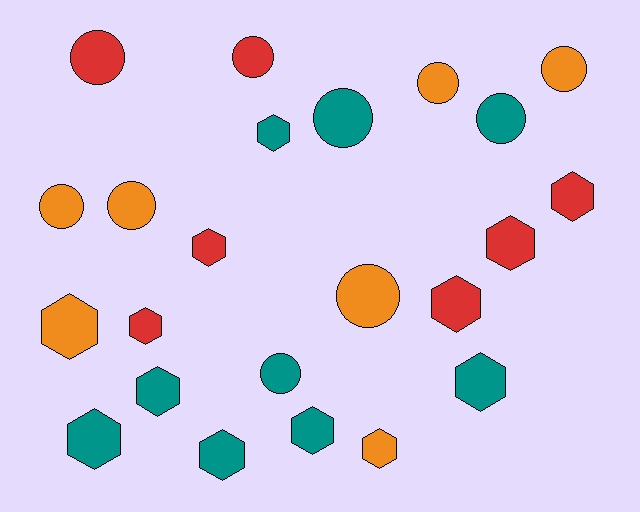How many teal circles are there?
There are 3 teal circles.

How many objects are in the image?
There are 23 objects.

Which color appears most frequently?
Teal, with 9 objects.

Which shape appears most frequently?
Hexagon, with 13 objects.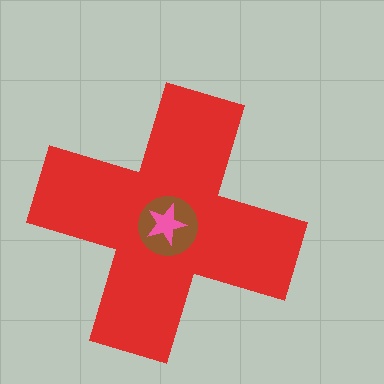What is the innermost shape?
The pink star.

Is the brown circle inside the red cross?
Yes.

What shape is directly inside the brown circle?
The pink star.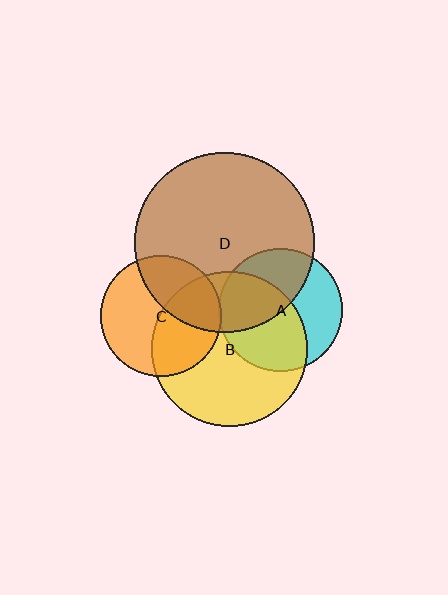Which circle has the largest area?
Circle D (brown).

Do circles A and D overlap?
Yes.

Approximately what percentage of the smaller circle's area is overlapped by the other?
Approximately 45%.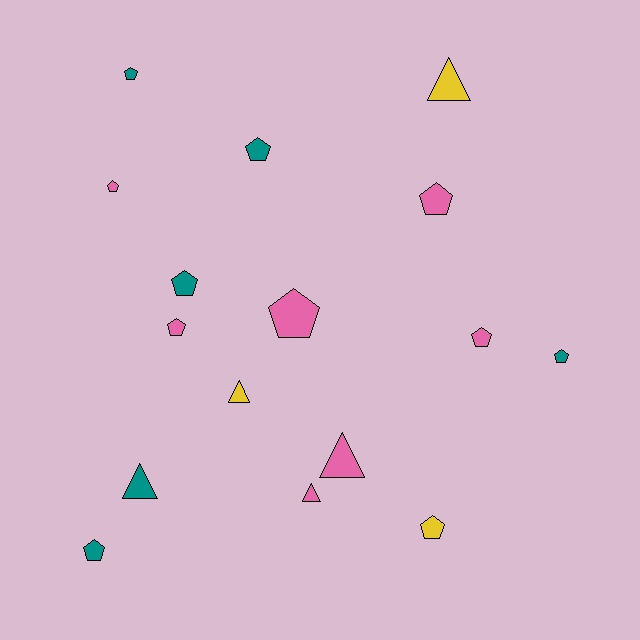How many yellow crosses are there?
There are no yellow crosses.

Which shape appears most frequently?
Pentagon, with 11 objects.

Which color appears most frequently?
Pink, with 7 objects.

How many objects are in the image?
There are 16 objects.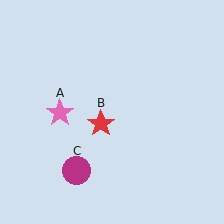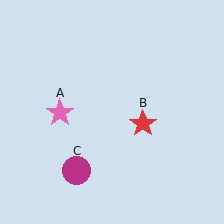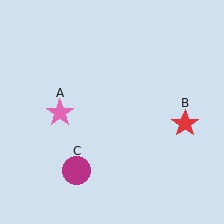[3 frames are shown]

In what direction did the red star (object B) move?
The red star (object B) moved right.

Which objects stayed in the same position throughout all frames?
Pink star (object A) and magenta circle (object C) remained stationary.